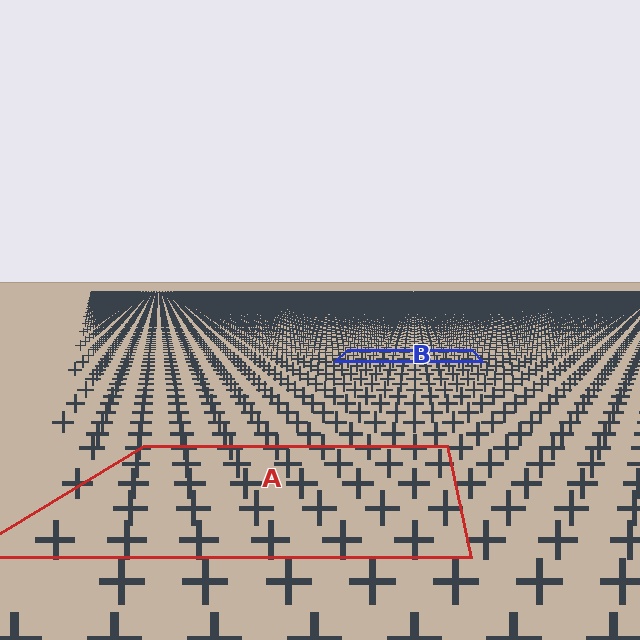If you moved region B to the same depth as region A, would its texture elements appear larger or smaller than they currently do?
They would appear larger. At a closer depth, the same texture elements are projected at a bigger on-screen size.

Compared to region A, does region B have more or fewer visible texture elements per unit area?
Region B has more texture elements per unit area — they are packed more densely because it is farther away.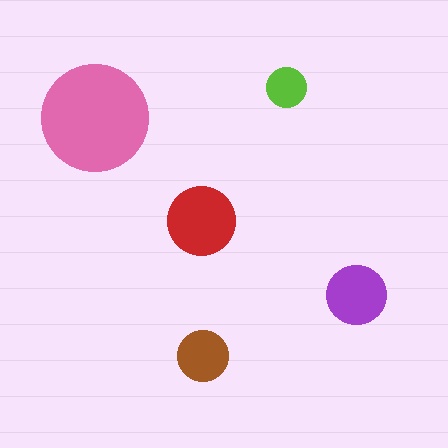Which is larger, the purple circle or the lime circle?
The purple one.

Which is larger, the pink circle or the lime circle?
The pink one.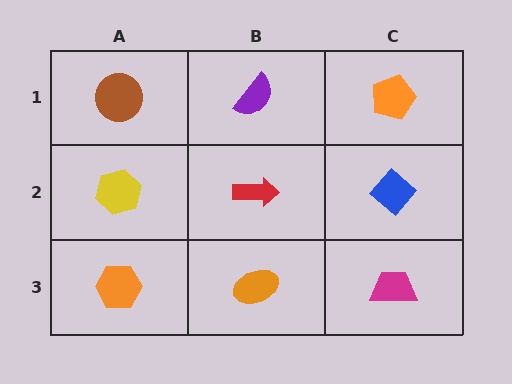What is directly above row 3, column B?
A red arrow.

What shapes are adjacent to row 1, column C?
A blue diamond (row 2, column C), a purple semicircle (row 1, column B).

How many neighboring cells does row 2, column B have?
4.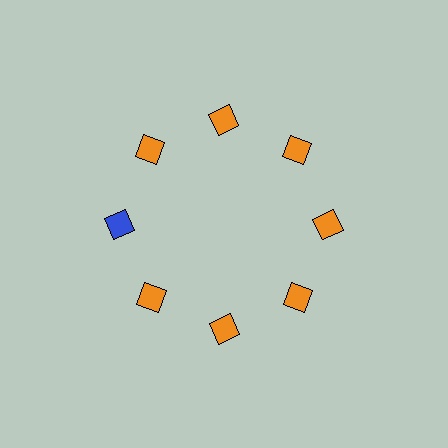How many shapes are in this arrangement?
There are 8 shapes arranged in a ring pattern.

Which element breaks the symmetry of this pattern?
The blue diamond at roughly the 9 o'clock position breaks the symmetry. All other shapes are orange diamonds.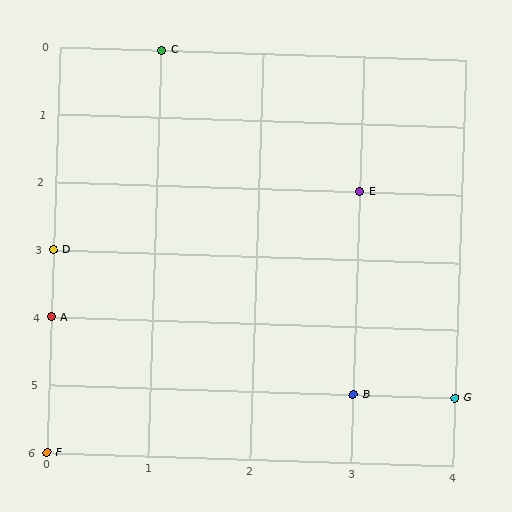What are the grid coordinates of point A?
Point A is at grid coordinates (0, 4).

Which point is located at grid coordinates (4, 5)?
Point G is at (4, 5).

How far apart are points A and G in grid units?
Points A and G are 4 columns and 1 row apart (about 4.1 grid units diagonally).